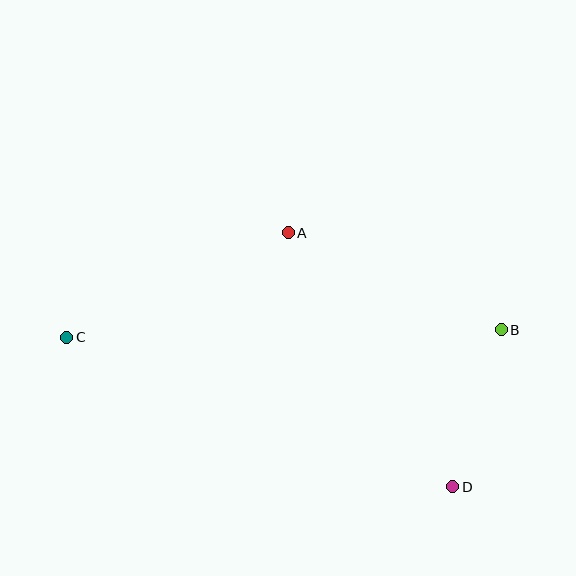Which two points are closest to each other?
Points B and D are closest to each other.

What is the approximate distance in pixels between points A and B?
The distance between A and B is approximately 234 pixels.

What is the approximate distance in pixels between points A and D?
The distance between A and D is approximately 302 pixels.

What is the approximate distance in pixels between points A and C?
The distance between A and C is approximately 245 pixels.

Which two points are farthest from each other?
Points B and C are farthest from each other.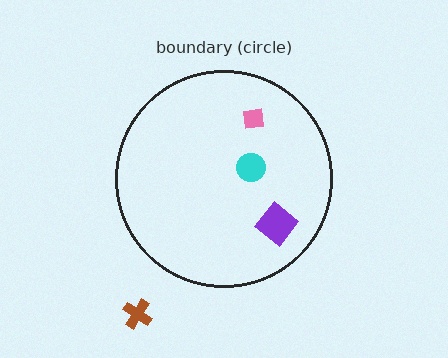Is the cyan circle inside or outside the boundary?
Inside.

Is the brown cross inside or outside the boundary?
Outside.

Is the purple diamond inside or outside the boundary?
Inside.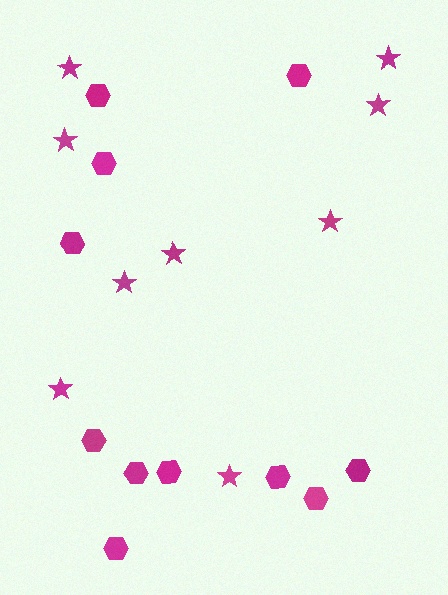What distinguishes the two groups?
There are 2 groups: one group of stars (9) and one group of hexagons (11).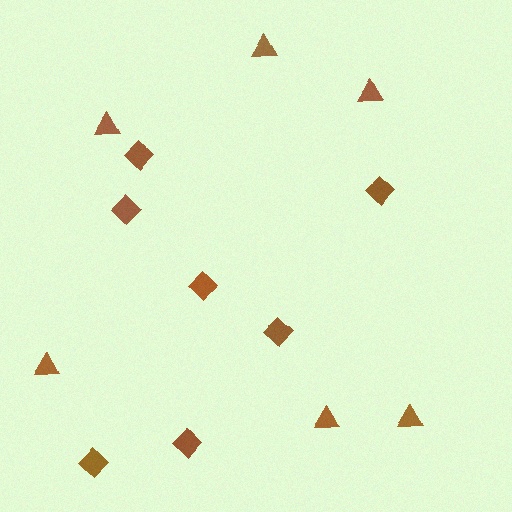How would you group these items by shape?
There are 2 groups: one group of triangles (6) and one group of diamonds (7).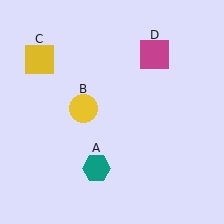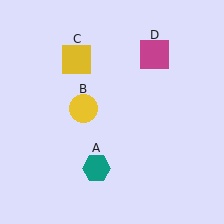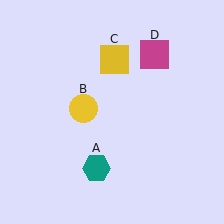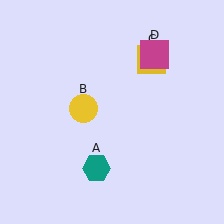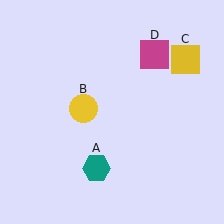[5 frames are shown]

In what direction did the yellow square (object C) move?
The yellow square (object C) moved right.